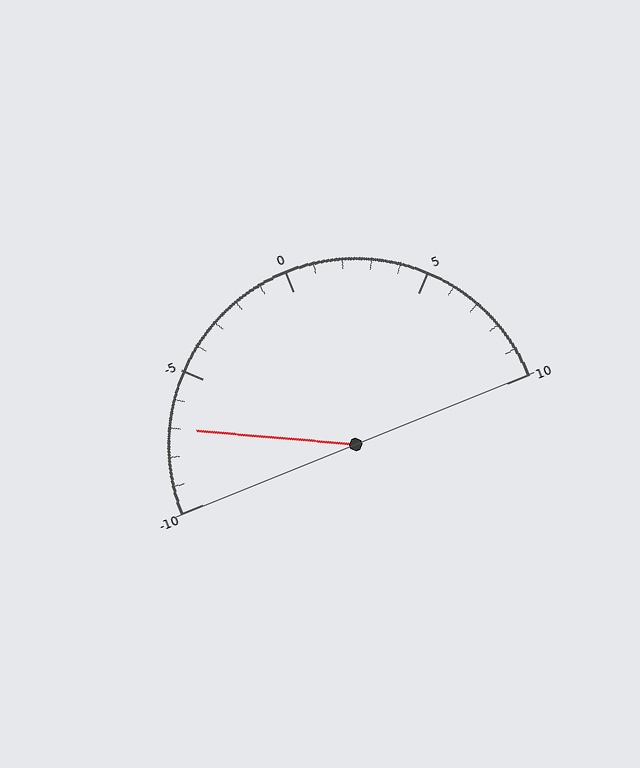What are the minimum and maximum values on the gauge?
The gauge ranges from -10 to 10.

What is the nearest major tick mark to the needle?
The nearest major tick mark is -5.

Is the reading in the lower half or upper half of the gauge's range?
The reading is in the lower half of the range (-10 to 10).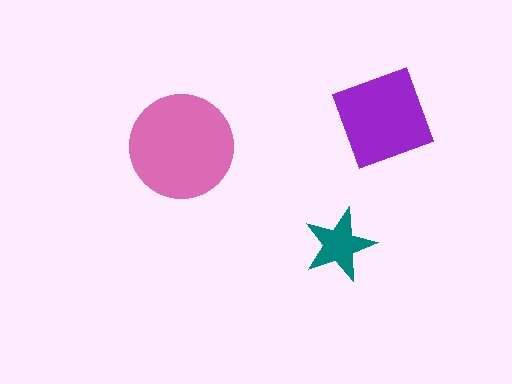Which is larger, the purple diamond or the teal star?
The purple diamond.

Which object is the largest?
The pink circle.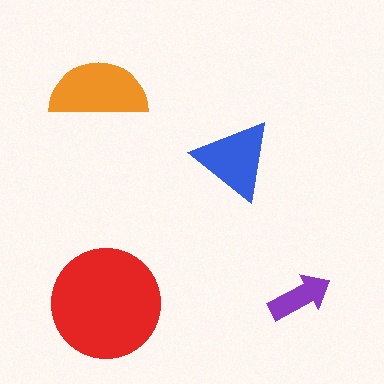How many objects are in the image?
There are 4 objects in the image.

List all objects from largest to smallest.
The red circle, the orange semicircle, the blue triangle, the purple arrow.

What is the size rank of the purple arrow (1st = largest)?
4th.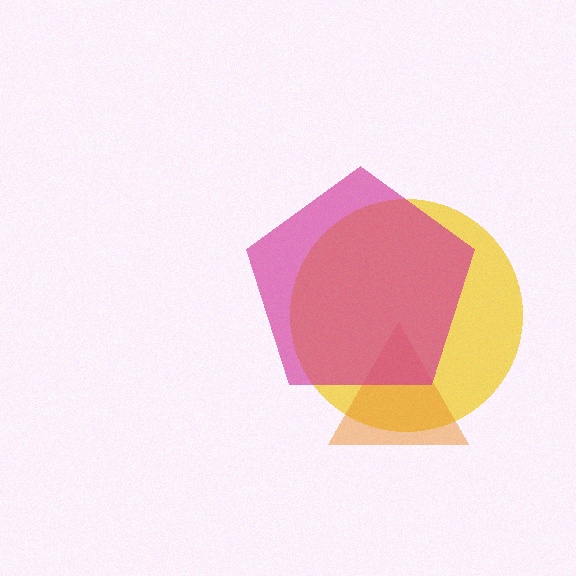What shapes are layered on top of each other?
The layered shapes are: a yellow circle, an orange triangle, a magenta pentagon.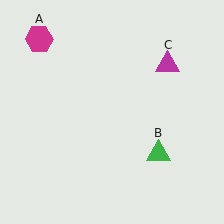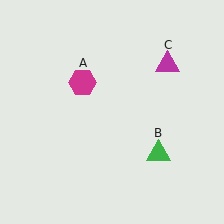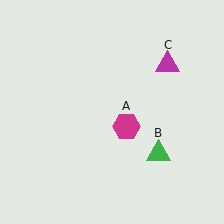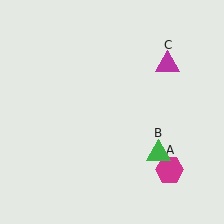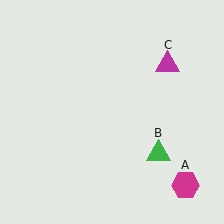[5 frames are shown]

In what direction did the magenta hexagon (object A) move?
The magenta hexagon (object A) moved down and to the right.